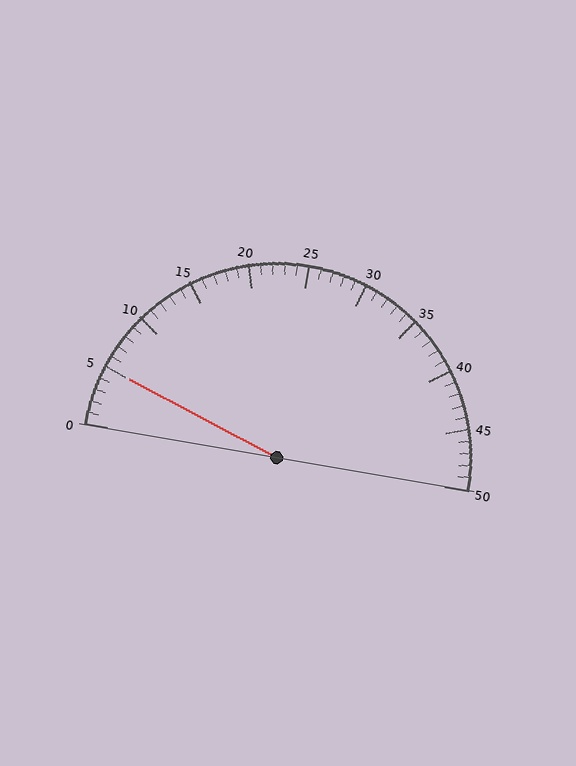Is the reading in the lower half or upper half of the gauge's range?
The reading is in the lower half of the range (0 to 50).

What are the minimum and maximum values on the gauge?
The gauge ranges from 0 to 50.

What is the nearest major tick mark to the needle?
The nearest major tick mark is 5.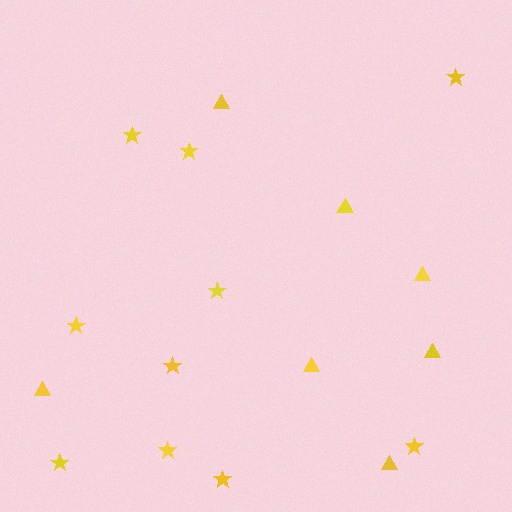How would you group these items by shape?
There are 2 groups: one group of stars (10) and one group of triangles (7).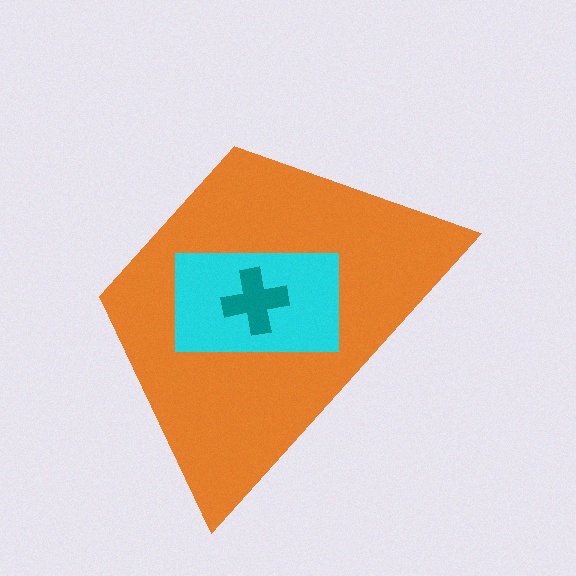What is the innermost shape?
The teal cross.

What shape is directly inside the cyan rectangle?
The teal cross.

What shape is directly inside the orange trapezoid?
The cyan rectangle.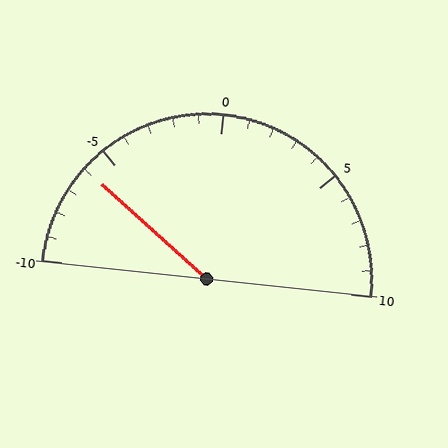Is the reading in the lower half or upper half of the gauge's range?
The reading is in the lower half of the range (-10 to 10).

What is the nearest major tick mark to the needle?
The nearest major tick mark is -5.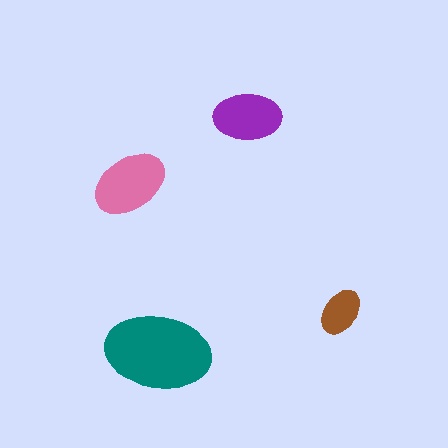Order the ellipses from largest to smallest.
the teal one, the pink one, the purple one, the brown one.